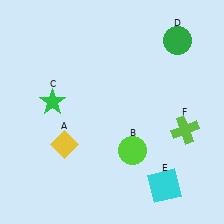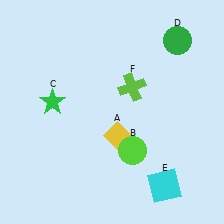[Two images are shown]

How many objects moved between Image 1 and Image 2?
2 objects moved between the two images.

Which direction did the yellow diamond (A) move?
The yellow diamond (A) moved right.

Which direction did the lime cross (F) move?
The lime cross (F) moved left.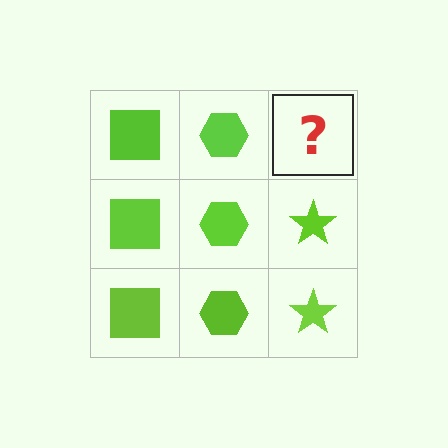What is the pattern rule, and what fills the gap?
The rule is that each column has a consistent shape. The gap should be filled with a lime star.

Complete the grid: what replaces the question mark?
The question mark should be replaced with a lime star.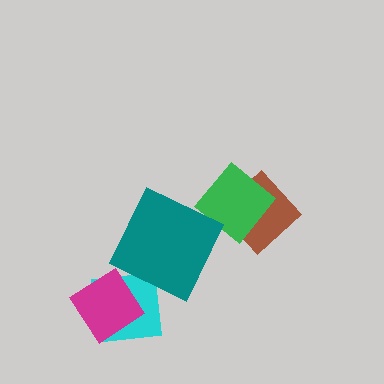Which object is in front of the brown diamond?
The green diamond is in front of the brown diamond.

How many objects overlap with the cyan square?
1 object overlaps with the cyan square.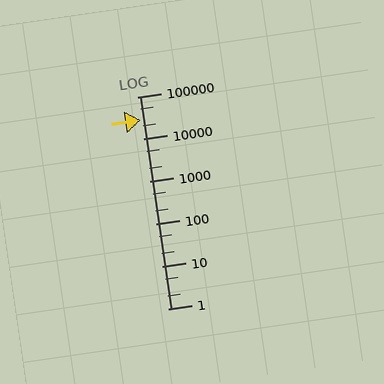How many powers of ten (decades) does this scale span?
The scale spans 5 decades, from 1 to 100000.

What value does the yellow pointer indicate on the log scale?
The pointer indicates approximately 28000.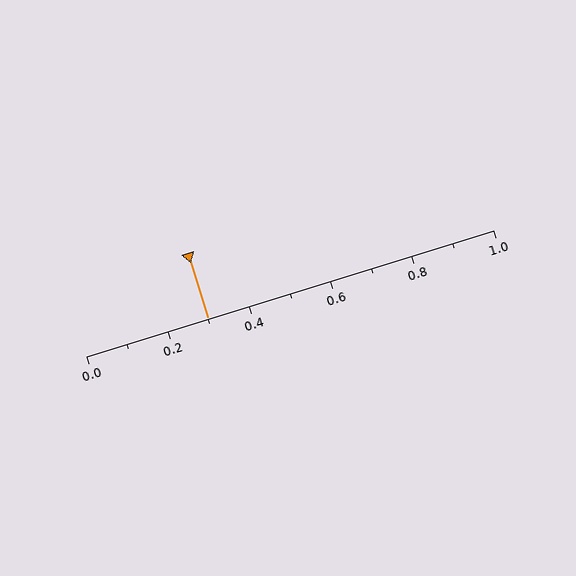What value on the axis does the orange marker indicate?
The marker indicates approximately 0.3.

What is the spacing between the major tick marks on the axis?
The major ticks are spaced 0.2 apart.